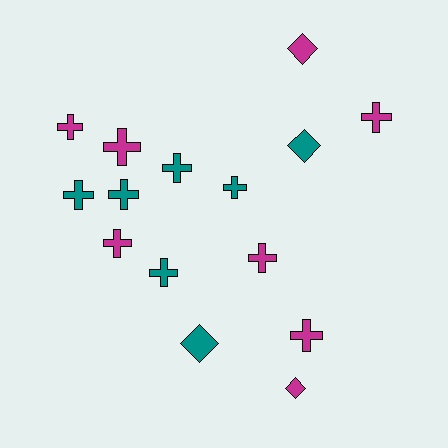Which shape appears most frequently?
Cross, with 11 objects.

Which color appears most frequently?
Magenta, with 8 objects.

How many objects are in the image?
There are 15 objects.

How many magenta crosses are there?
There are 6 magenta crosses.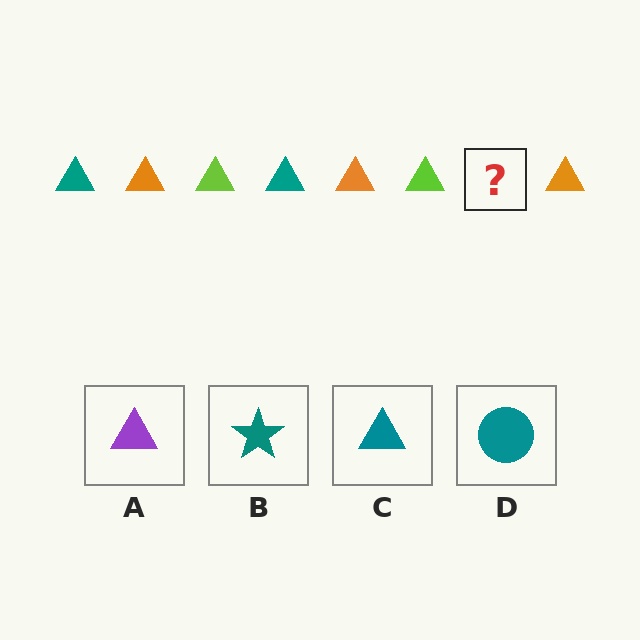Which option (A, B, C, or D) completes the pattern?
C.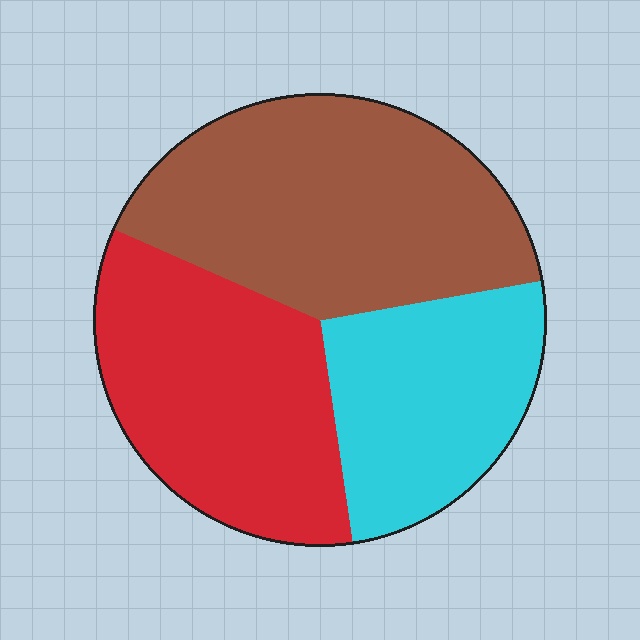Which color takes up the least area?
Cyan, at roughly 25%.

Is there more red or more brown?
Brown.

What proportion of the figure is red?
Red covers 34% of the figure.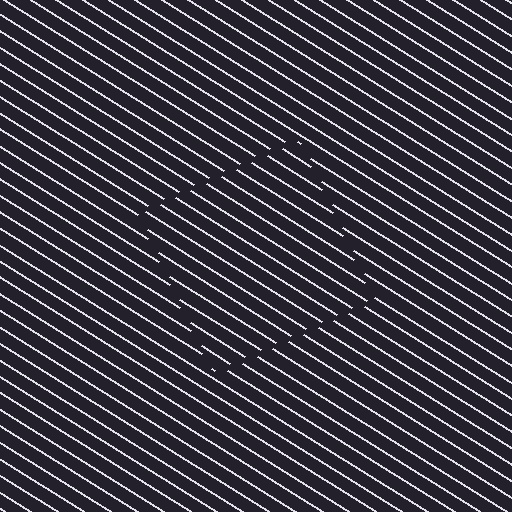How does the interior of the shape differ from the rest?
The interior of the shape contains the same grating, shifted by half a period — the contour is defined by the phase discontinuity where line-ends from the inner and outer gratings abut.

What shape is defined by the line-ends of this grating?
An illusory square. The interior of the shape contains the same grating, shifted by half a period — the contour is defined by the phase discontinuity where line-ends from the inner and outer gratings abut.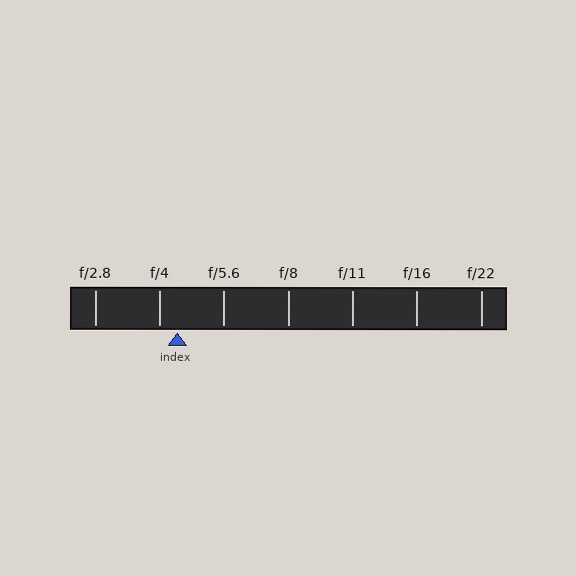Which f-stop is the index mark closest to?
The index mark is closest to f/4.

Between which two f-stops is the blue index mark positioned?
The index mark is between f/4 and f/5.6.